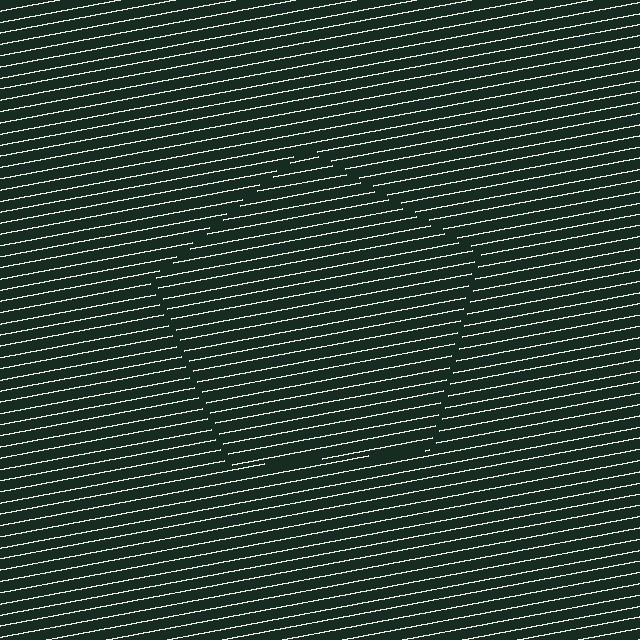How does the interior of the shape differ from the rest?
The interior of the shape contains the same grating, shifted by half a period — the contour is defined by the phase discontinuity where line-ends from the inner and outer gratings abut.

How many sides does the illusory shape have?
5 sides — the line-ends trace a pentagon.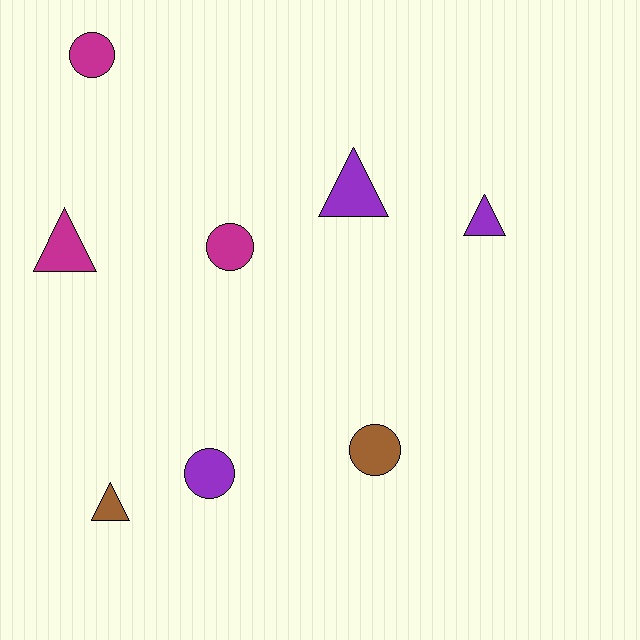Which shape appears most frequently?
Triangle, with 4 objects.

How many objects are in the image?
There are 8 objects.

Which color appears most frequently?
Purple, with 3 objects.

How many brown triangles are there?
There is 1 brown triangle.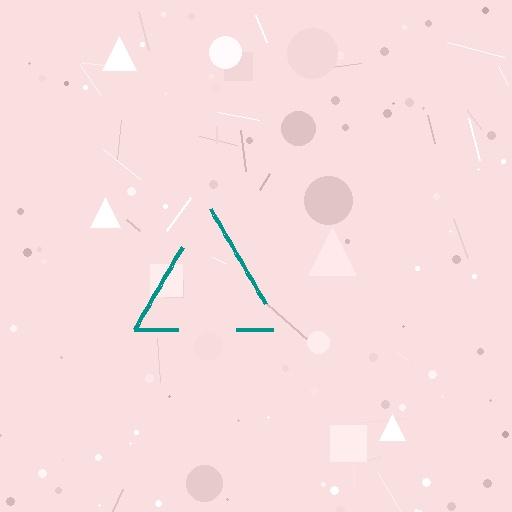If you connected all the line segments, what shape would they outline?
They would outline a triangle.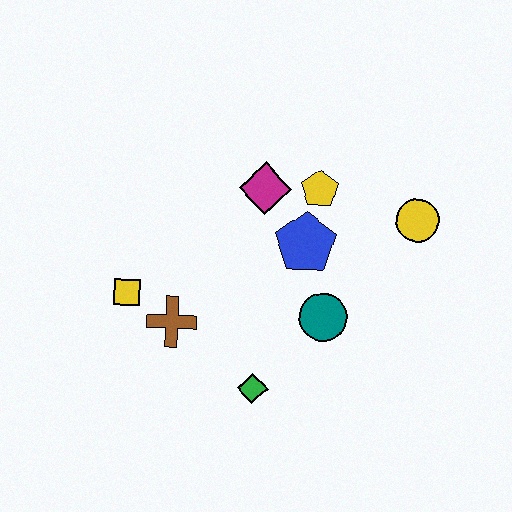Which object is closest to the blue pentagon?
The yellow pentagon is closest to the blue pentagon.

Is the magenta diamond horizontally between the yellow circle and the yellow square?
Yes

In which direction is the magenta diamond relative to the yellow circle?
The magenta diamond is to the left of the yellow circle.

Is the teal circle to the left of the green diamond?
No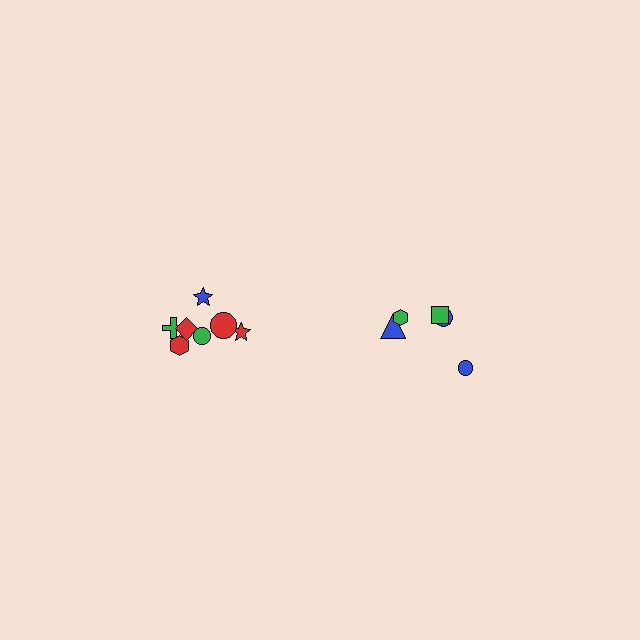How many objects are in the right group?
There are 5 objects.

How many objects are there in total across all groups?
There are 12 objects.